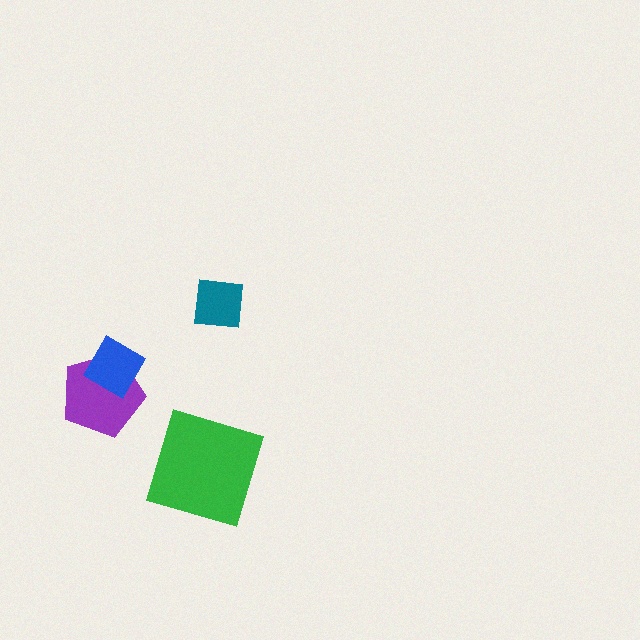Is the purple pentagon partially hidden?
Yes, it is partially covered by another shape.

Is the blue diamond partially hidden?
No, no other shape covers it.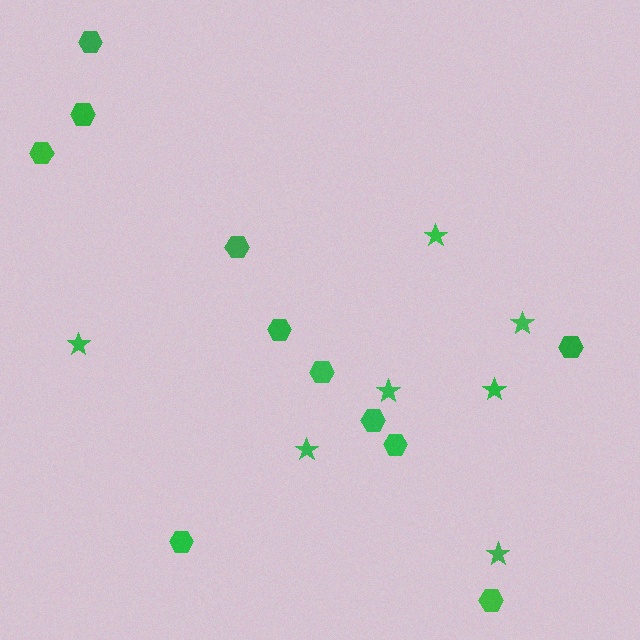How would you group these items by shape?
There are 2 groups: one group of hexagons (11) and one group of stars (7).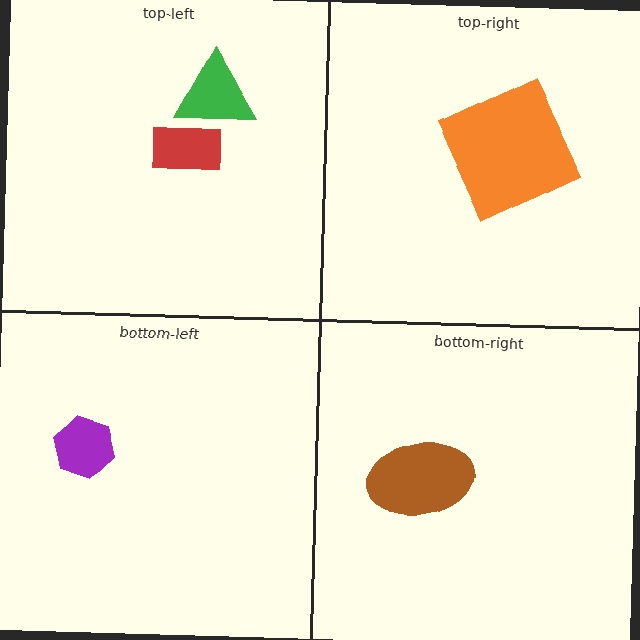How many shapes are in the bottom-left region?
1.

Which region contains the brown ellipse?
The bottom-right region.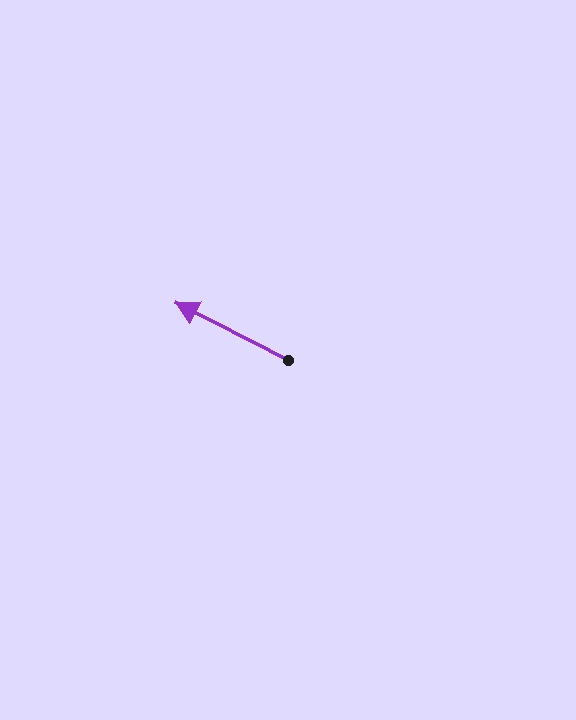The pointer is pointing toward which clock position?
Roughly 10 o'clock.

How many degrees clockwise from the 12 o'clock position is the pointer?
Approximately 297 degrees.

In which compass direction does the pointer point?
Northwest.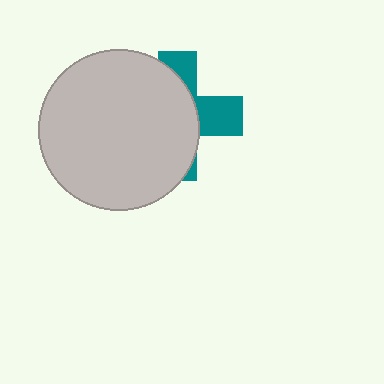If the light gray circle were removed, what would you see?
You would see the complete teal cross.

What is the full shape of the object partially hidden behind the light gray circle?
The partially hidden object is a teal cross.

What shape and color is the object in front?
The object in front is a light gray circle.